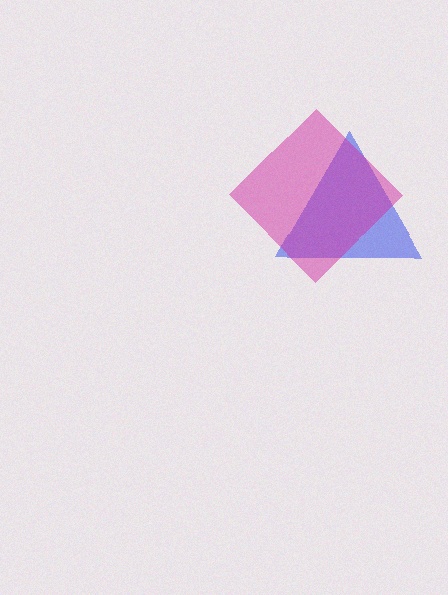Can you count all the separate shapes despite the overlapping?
Yes, there are 2 separate shapes.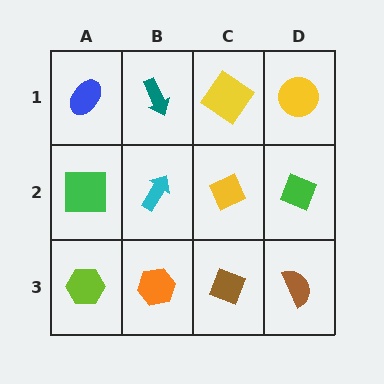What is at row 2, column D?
A green diamond.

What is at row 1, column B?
A teal arrow.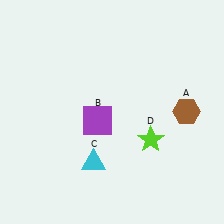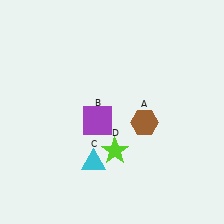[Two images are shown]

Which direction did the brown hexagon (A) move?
The brown hexagon (A) moved left.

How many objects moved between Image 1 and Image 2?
2 objects moved between the two images.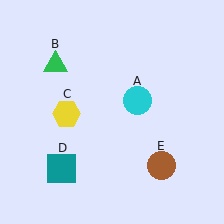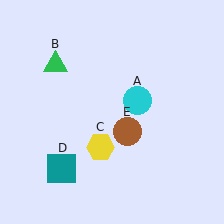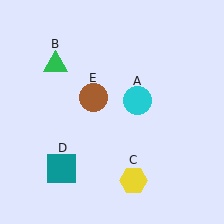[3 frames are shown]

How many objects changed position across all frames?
2 objects changed position: yellow hexagon (object C), brown circle (object E).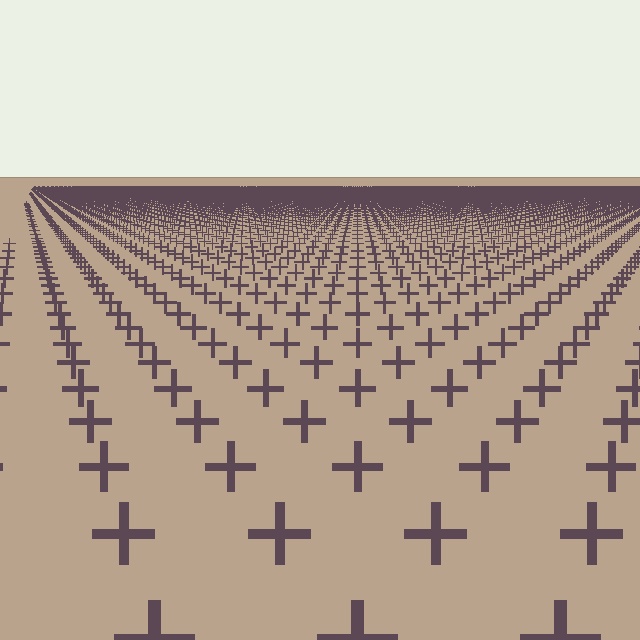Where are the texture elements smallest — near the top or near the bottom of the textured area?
Near the top.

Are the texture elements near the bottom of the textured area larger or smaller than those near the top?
Larger. Near the bottom, elements are closer to the viewer and appear at a bigger on-screen size.